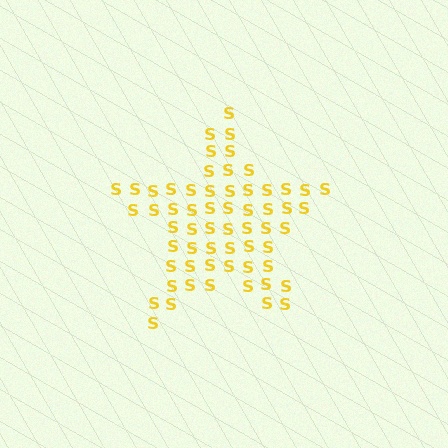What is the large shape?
The large shape is a star.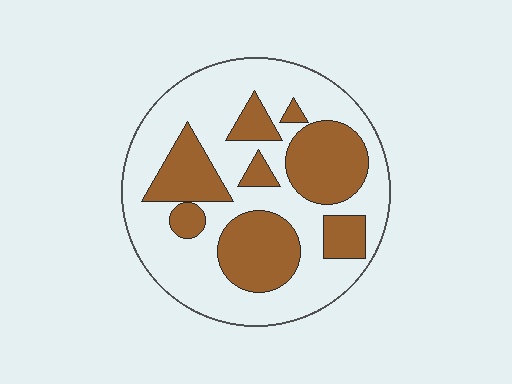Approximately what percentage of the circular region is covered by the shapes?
Approximately 35%.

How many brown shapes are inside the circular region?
8.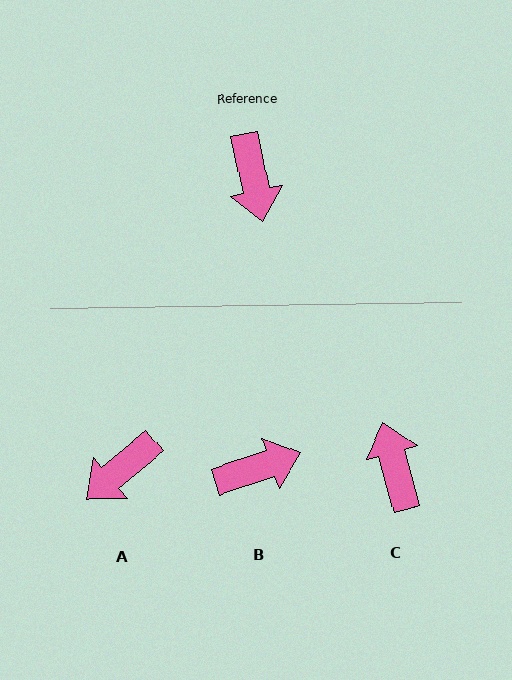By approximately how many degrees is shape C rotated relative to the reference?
Approximately 177 degrees clockwise.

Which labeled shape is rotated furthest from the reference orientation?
C, about 177 degrees away.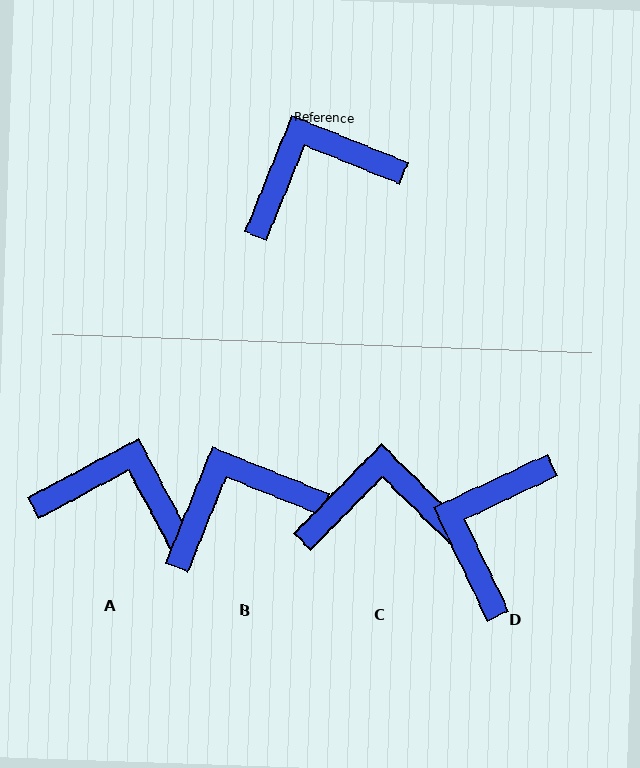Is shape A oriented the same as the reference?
No, it is off by about 40 degrees.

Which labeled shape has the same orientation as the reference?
B.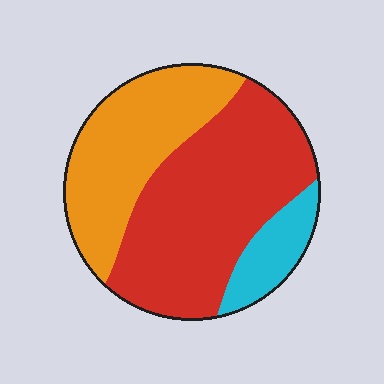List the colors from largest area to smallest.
From largest to smallest: red, orange, cyan.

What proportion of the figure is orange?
Orange takes up about one third (1/3) of the figure.